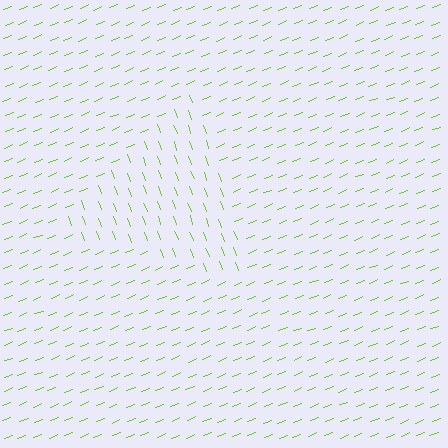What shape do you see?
I see a triangle.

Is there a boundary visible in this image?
Yes, there is a texture boundary formed by a change in line orientation.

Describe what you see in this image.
The image is filled with small lime line segments. A triangle region in the image has lines oriented differently from the surrounding lines, creating a visible texture boundary.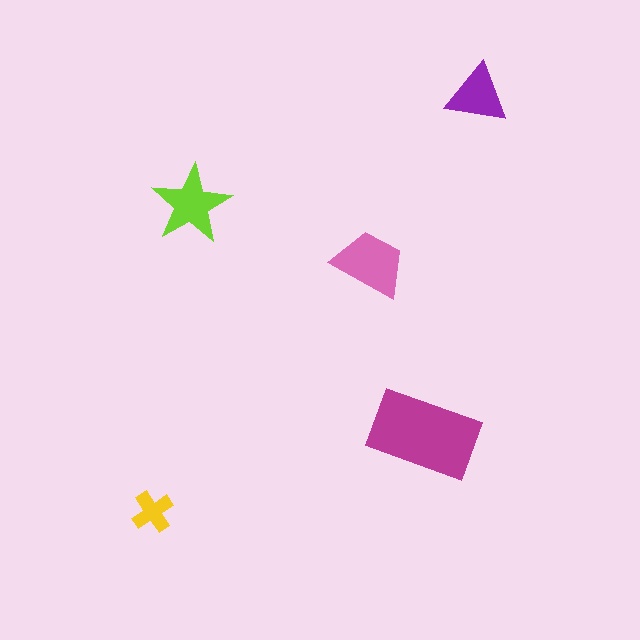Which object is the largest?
The magenta rectangle.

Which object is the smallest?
The yellow cross.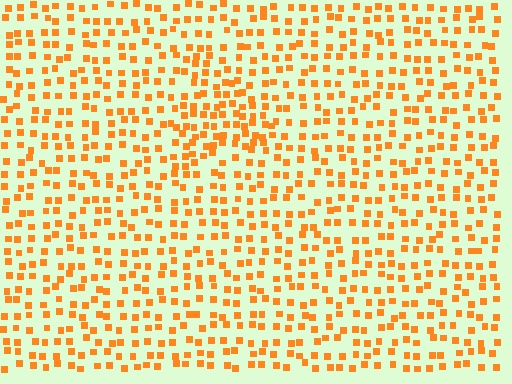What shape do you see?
I see a triangle.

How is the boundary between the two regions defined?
The boundary is defined by a change in element density (approximately 1.7x ratio). All elements are the same color, size, and shape.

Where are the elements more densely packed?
The elements are more densely packed inside the triangle boundary.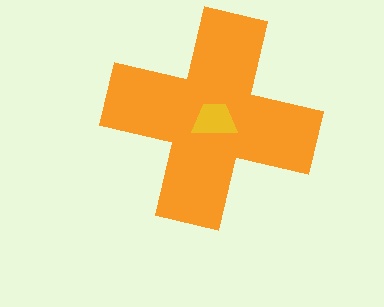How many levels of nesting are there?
2.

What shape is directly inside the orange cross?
The yellow trapezoid.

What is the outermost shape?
The orange cross.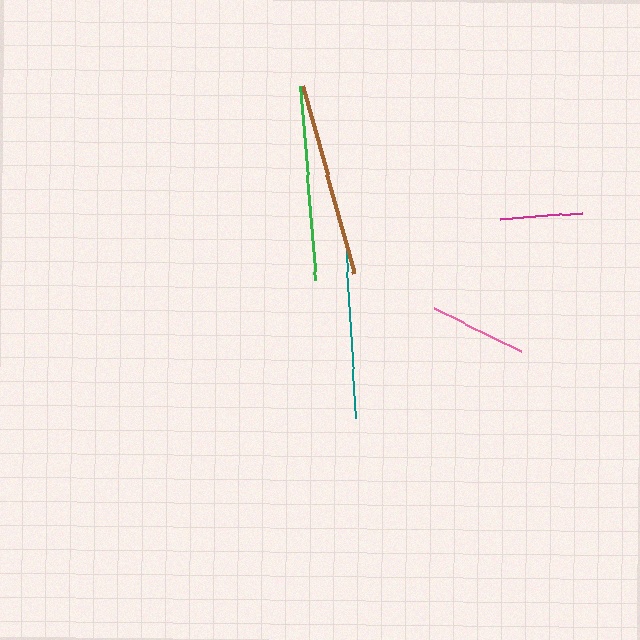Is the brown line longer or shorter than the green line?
The brown line is longer than the green line.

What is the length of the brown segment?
The brown segment is approximately 196 pixels long.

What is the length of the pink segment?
The pink segment is approximately 98 pixels long.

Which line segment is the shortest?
The magenta line is the shortest at approximately 82 pixels.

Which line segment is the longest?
The brown line is the longest at approximately 196 pixels.